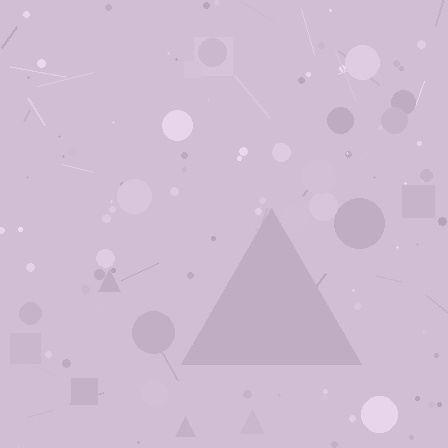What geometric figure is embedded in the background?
A triangle is embedded in the background.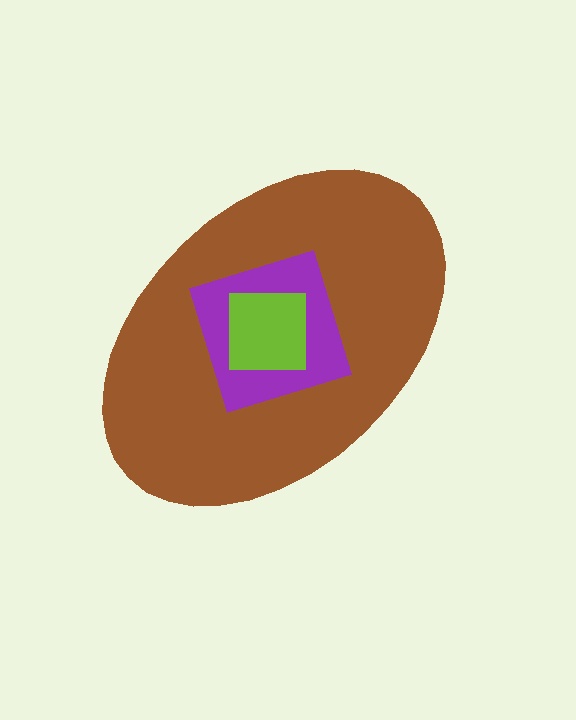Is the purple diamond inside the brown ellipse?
Yes.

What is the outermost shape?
The brown ellipse.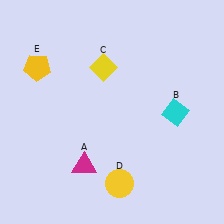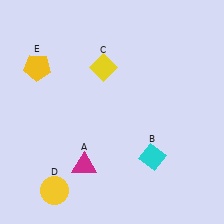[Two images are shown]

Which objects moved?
The objects that moved are: the cyan diamond (B), the yellow circle (D).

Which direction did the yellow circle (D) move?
The yellow circle (D) moved left.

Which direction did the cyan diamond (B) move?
The cyan diamond (B) moved down.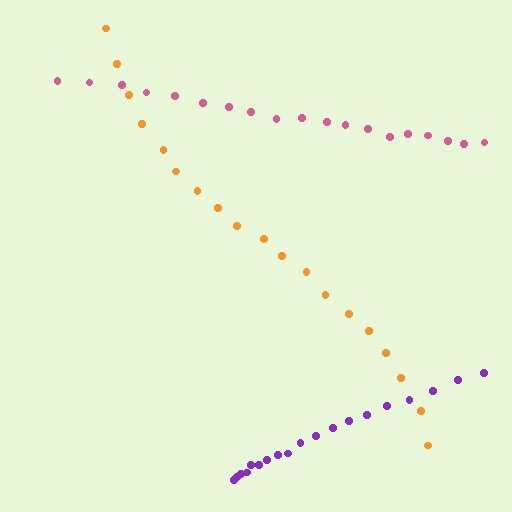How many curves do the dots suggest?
There are 3 distinct paths.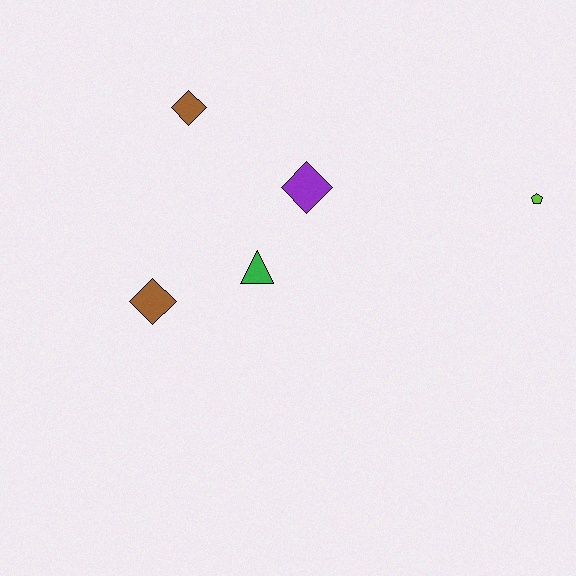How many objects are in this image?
There are 5 objects.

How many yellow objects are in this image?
There are no yellow objects.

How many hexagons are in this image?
There are no hexagons.